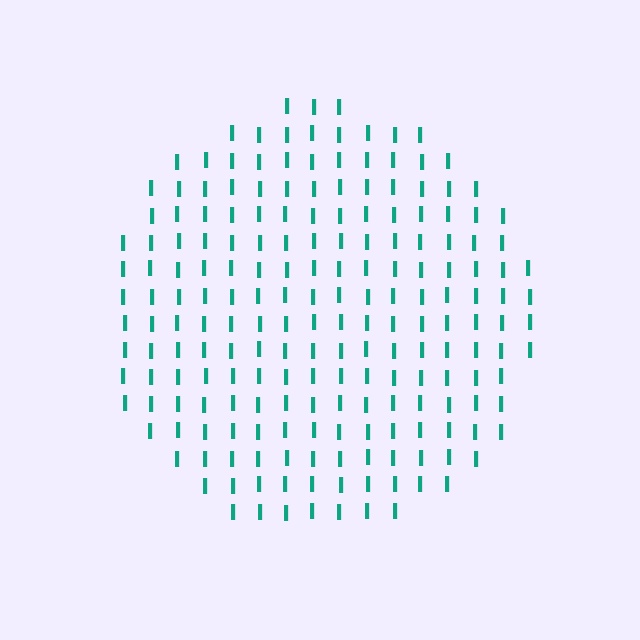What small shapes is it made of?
It is made of small letter I's.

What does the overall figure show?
The overall figure shows a circle.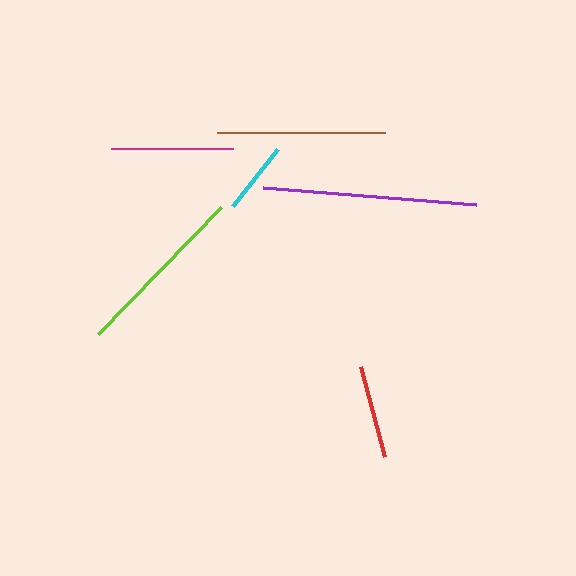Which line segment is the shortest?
The cyan line is the shortest at approximately 73 pixels.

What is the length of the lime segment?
The lime segment is approximately 177 pixels long.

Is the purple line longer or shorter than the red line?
The purple line is longer than the red line.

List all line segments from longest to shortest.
From longest to shortest: purple, lime, brown, magenta, red, cyan.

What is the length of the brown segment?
The brown segment is approximately 168 pixels long.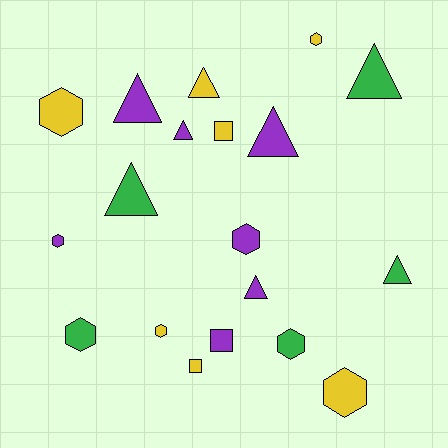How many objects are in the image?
There are 19 objects.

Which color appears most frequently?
Yellow, with 7 objects.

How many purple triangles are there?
There are 4 purple triangles.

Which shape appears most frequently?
Hexagon, with 8 objects.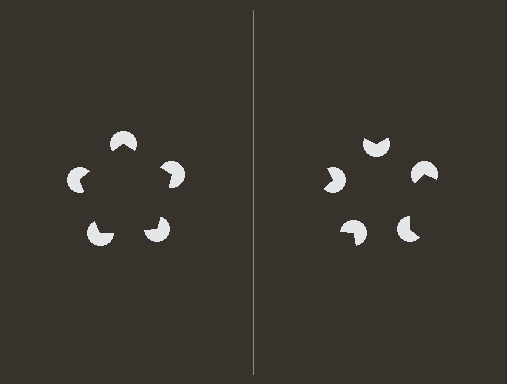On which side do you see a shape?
An illusory pentagon appears on the left side. On the right side the wedge cuts are rotated, so no coherent shape forms.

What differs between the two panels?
The pac-man discs are positioned identically on both sides; only the wedge orientations differ. On the left they align to a pentagon; on the right they are misaligned.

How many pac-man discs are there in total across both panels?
10 — 5 on each side.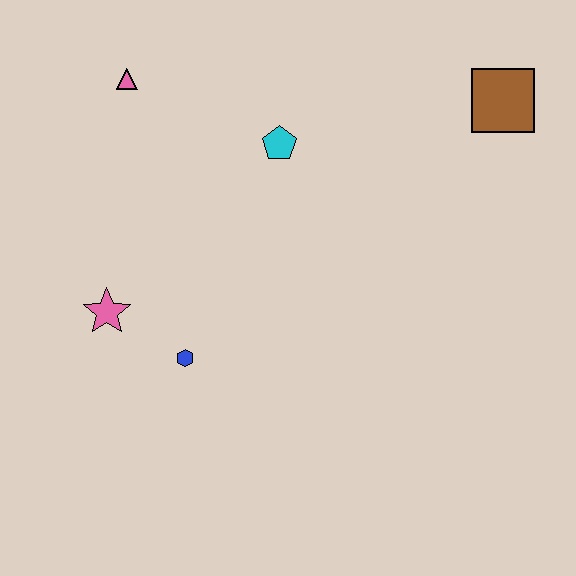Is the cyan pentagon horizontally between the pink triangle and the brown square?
Yes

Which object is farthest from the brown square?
The pink star is farthest from the brown square.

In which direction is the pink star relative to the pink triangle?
The pink star is below the pink triangle.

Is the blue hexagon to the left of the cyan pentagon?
Yes